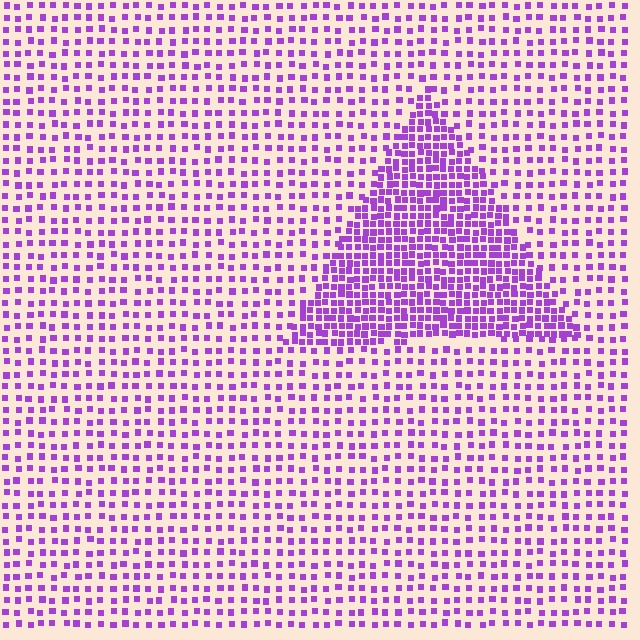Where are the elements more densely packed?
The elements are more densely packed inside the triangle boundary.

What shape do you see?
I see a triangle.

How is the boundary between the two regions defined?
The boundary is defined by a change in element density (approximately 2.3x ratio). All elements are the same color, size, and shape.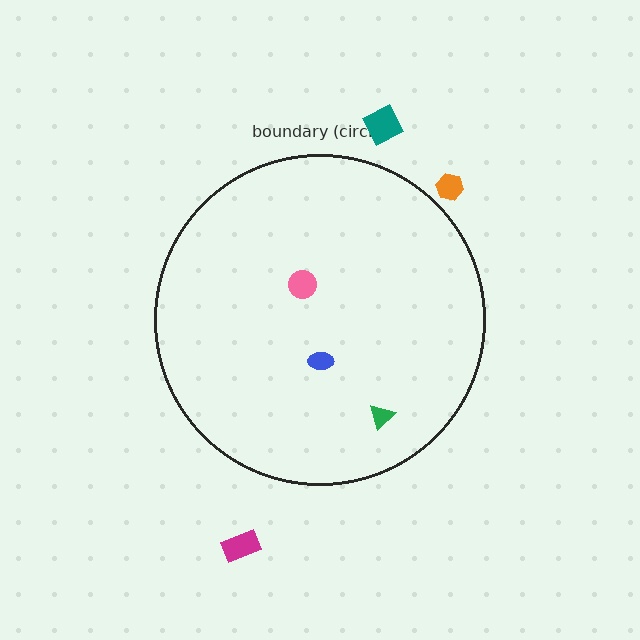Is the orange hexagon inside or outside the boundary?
Outside.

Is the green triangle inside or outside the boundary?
Inside.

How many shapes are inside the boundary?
3 inside, 3 outside.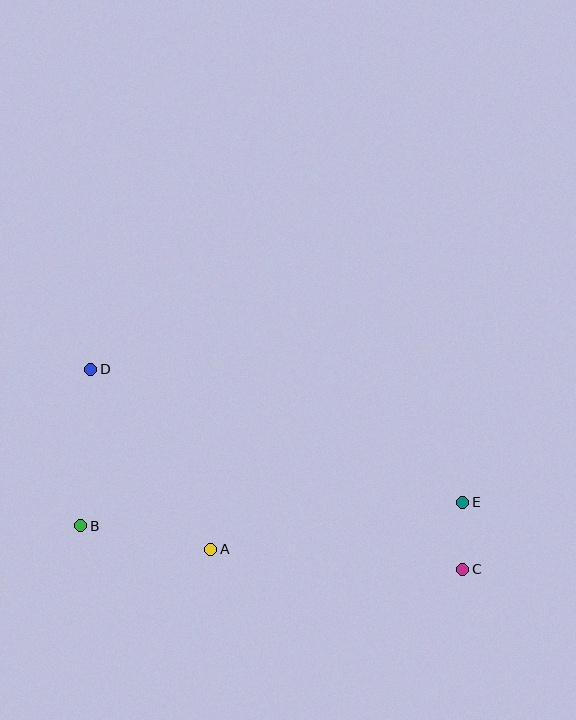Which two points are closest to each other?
Points C and E are closest to each other.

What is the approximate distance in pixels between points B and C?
The distance between B and C is approximately 385 pixels.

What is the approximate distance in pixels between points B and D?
The distance between B and D is approximately 157 pixels.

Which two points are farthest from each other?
Points C and D are farthest from each other.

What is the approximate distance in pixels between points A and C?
The distance between A and C is approximately 253 pixels.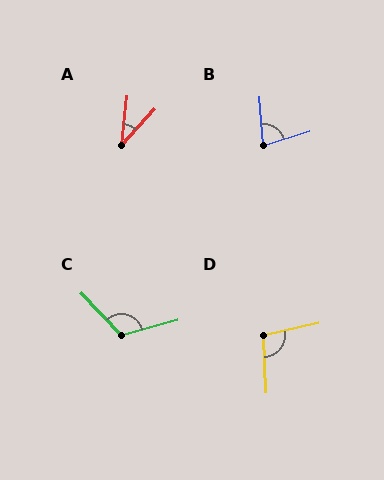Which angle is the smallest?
A, at approximately 37 degrees.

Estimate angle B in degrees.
Approximately 77 degrees.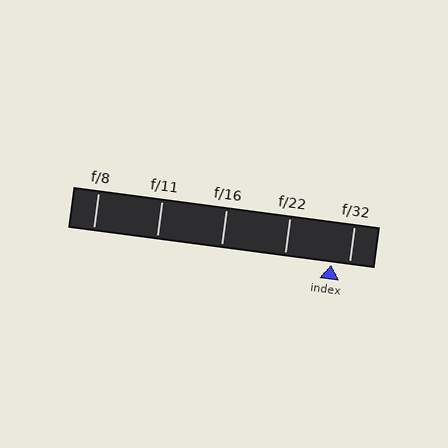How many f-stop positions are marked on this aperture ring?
There are 5 f-stop positions marked.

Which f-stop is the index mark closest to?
The index mark is closest to f/32.